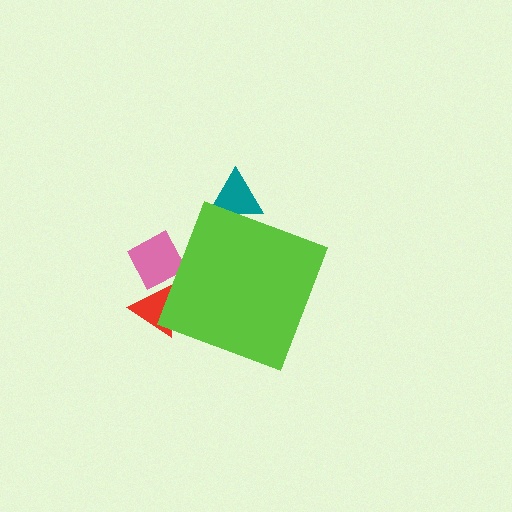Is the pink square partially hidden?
Yes, the pink square is partially hidden behind the lime diamond.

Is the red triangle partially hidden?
Yes, the red triangle is partially hidden behind the lime diamond.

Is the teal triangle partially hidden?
Yes, the teal triangle is partially hidden behind the lime diamond.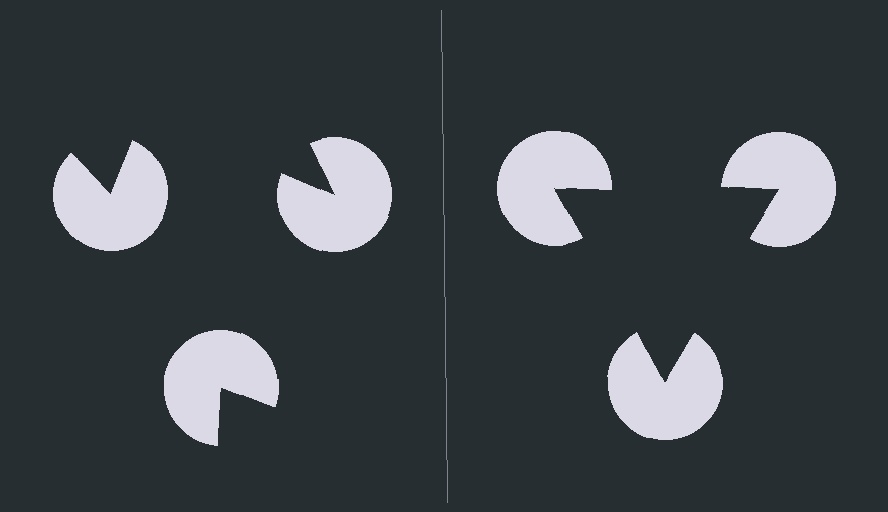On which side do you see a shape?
An illusory triangle appears on the right side. On the left side the wedge cuts are rotated, so no coherent shape forms.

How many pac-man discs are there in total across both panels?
6 — 3 on each side.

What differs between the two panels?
The pac-man discs are positioned identically on both sides; only the wedge orientations differ. On the right they align to a triangle; on the left they are misaligned.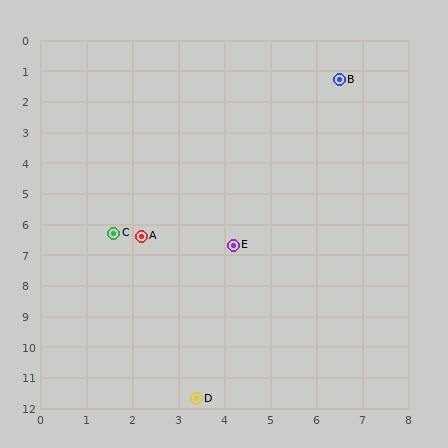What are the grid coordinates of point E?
Point E is at approximately (4.2, 6.7).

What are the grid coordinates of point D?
Point D is at approximately (3.4, 11.7).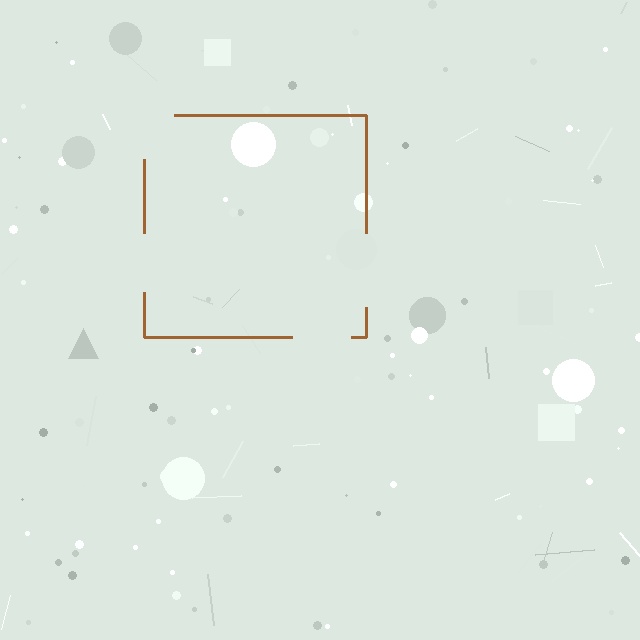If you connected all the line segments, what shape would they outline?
They would outline a square.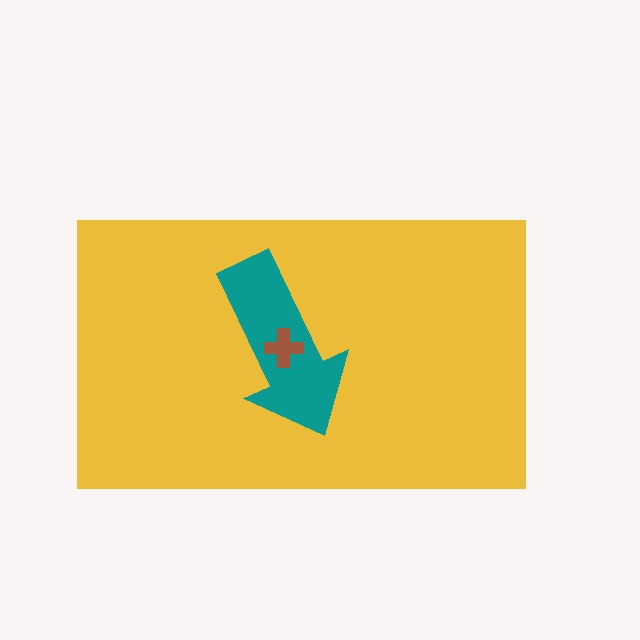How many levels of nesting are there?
3.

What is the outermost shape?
The yellow rectangle.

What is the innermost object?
The brown cross.